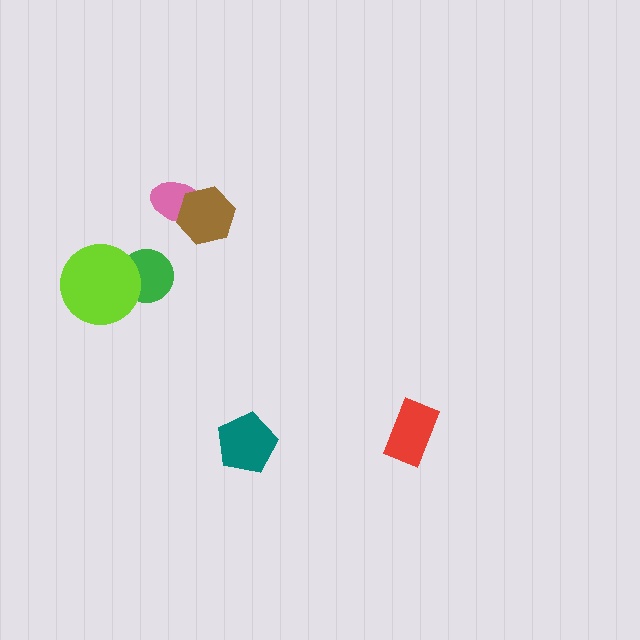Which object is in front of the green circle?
The lime circle is in front of the green circle.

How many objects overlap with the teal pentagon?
0 objects overlap with the teal pentagon.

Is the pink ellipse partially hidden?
Yes, it is partially covered by another shape.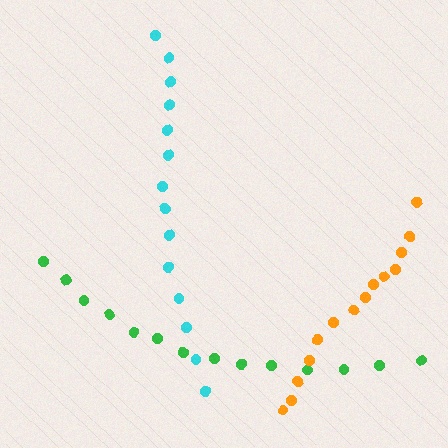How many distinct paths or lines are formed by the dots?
There are 3 distinct paths.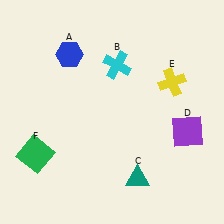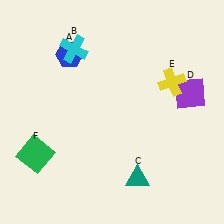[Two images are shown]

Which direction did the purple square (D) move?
The purple square (D) moved up.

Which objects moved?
The objects that moved are: the cyan cross (B), the purple square (D).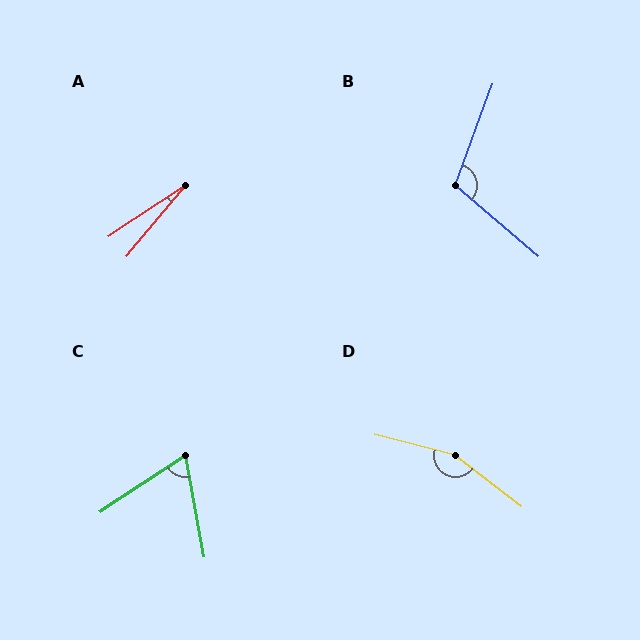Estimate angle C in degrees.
Approximately 67 degrees.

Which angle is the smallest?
A, at approximately 17 degrees.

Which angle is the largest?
D, at approximately 157 degrees.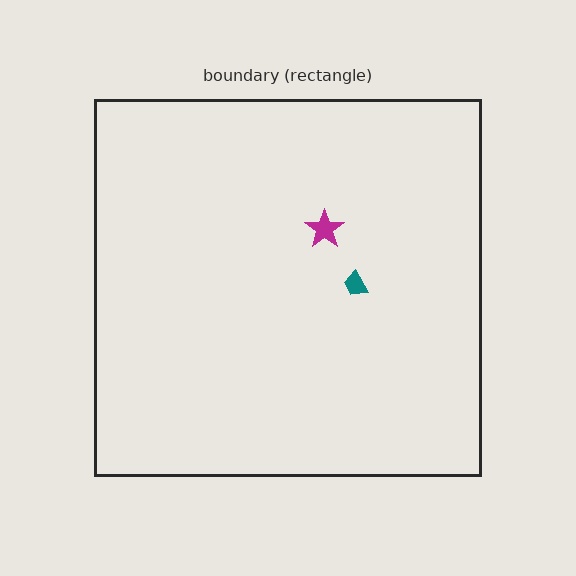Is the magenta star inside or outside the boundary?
Inside.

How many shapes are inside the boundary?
2 inside, 0 outside.